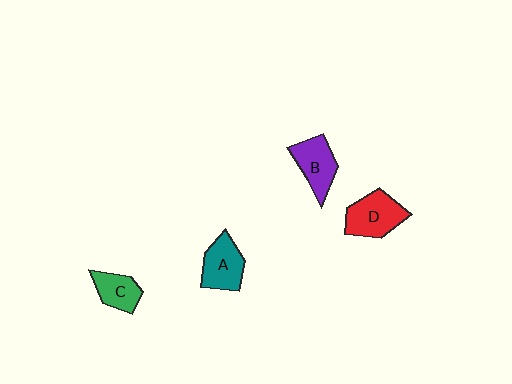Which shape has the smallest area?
Shape C (green).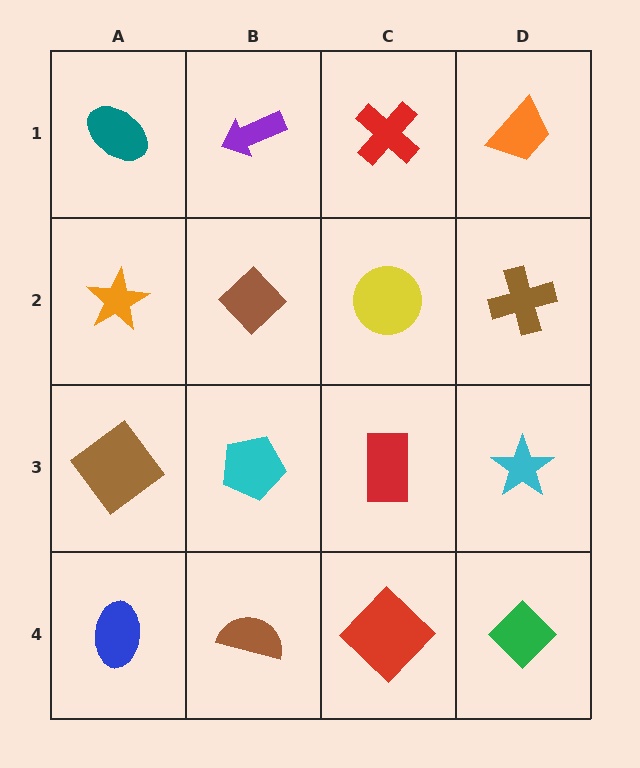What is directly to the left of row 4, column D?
A red diamond.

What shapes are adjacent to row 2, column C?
A red cross (row 1, column C), a red rectangle (row 3, column C), a brown diamond (row 2, column B), a brown cross (row 2, column D).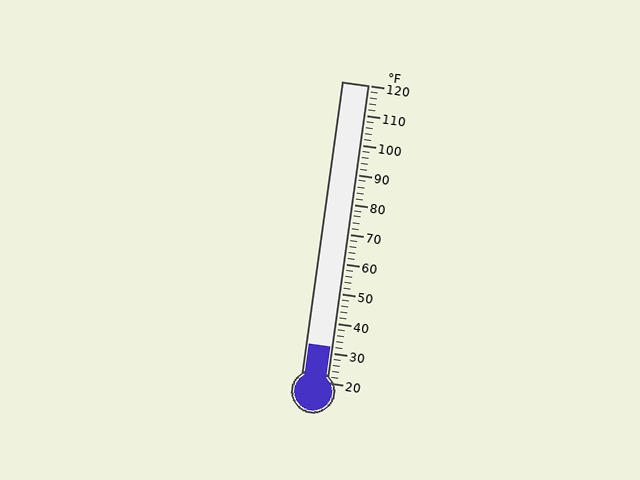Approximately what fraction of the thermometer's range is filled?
The thermometer is filled to approximately 10% of its range.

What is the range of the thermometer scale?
The thermometer scale ranges from 20°F to 120°F.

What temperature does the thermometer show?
The thermometer shows approximately 32°F.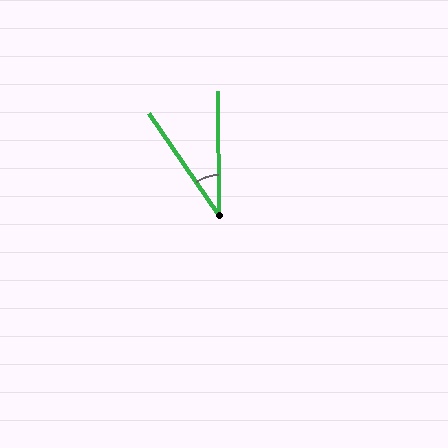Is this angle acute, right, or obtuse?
It is acute.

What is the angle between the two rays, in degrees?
Approximately 34 degrees.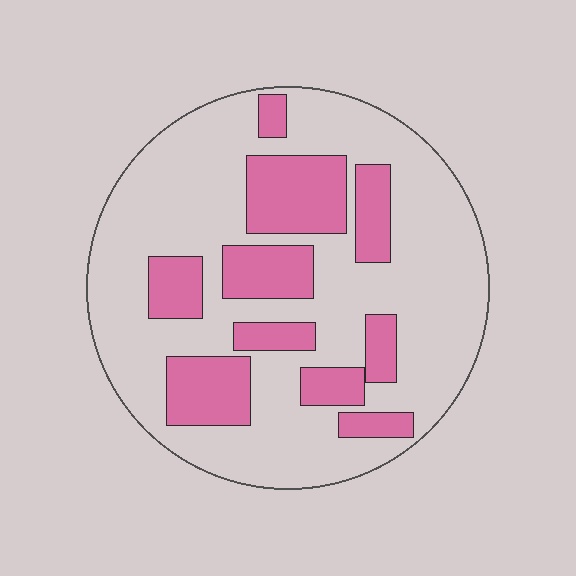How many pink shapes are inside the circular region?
10.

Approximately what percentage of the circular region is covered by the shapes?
Approximately 30%.